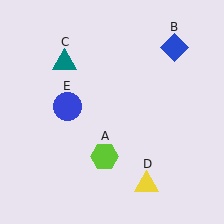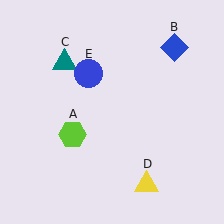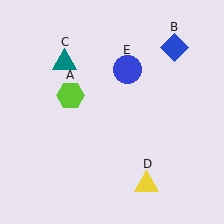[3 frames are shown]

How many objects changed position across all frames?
2 objects changed position: lime hexagon (object A), blue circle (object E).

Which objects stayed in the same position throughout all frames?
Blue diamond (object B) and teal triangle (object C) and yellow triangle (object D) remained stationary.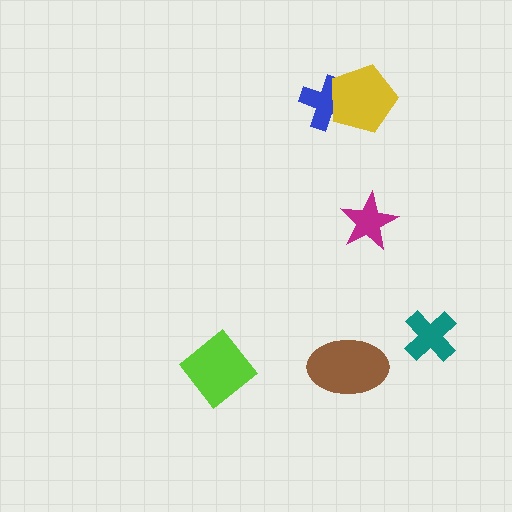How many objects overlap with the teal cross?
0 objects overlap with the teal cross.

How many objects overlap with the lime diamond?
0 objects overlap with the lime diamond.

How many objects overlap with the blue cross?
1 object overlaps with the blue cross.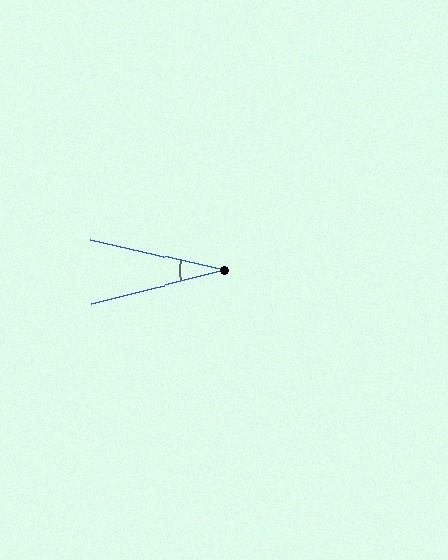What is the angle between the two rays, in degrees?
Approximately 27 degrees.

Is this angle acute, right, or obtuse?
It is acute.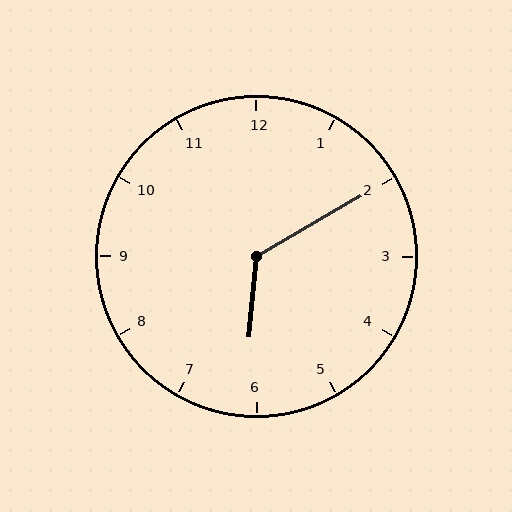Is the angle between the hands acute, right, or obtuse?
It is obtuse.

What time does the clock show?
6:10.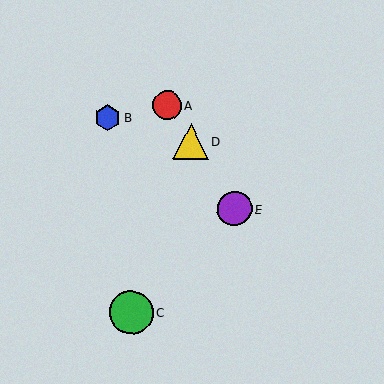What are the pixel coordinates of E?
Object E is at (234, 209).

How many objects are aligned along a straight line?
3 objects (A, D, E) are aligned along a straight line.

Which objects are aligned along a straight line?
Objects A, D, E are aligned along a straight line.